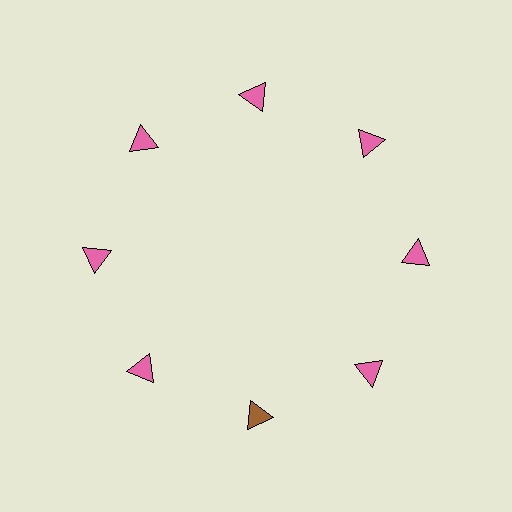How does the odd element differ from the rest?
It has a different color: brown instead of pink.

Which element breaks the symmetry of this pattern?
The brown triangle at roughly the 6 o'clock position breaks the symmetry. All other shapes are pink triangles.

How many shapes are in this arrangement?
There are 8 shapes arranged in a ring pattern.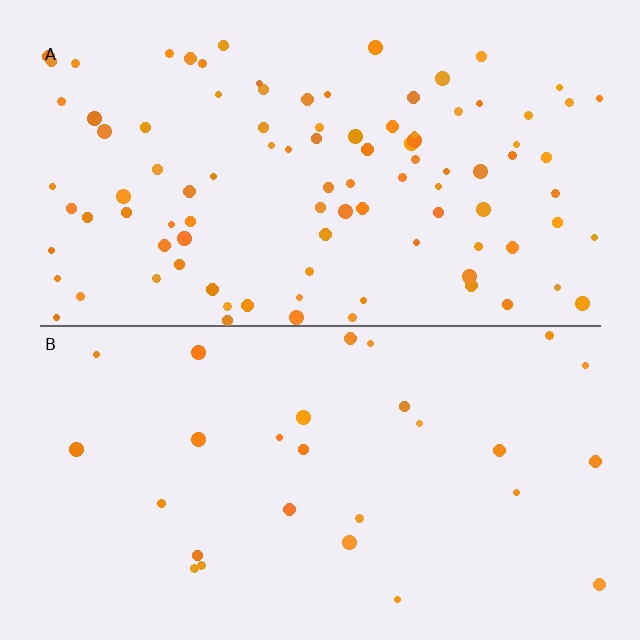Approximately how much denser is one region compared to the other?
Approximately 3.5× — region A over region B.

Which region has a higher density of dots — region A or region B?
A (the top).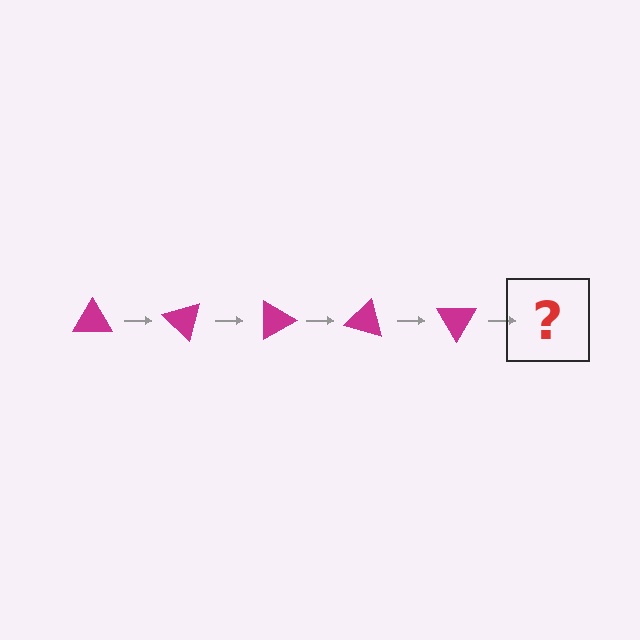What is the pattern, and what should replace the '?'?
The pattern is that the triangle rotates 45 degrees each step. The '?' should be a magenta triangle rotated 225 degrees.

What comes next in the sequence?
The next element should be a magenta triangle rotated 225 degrees.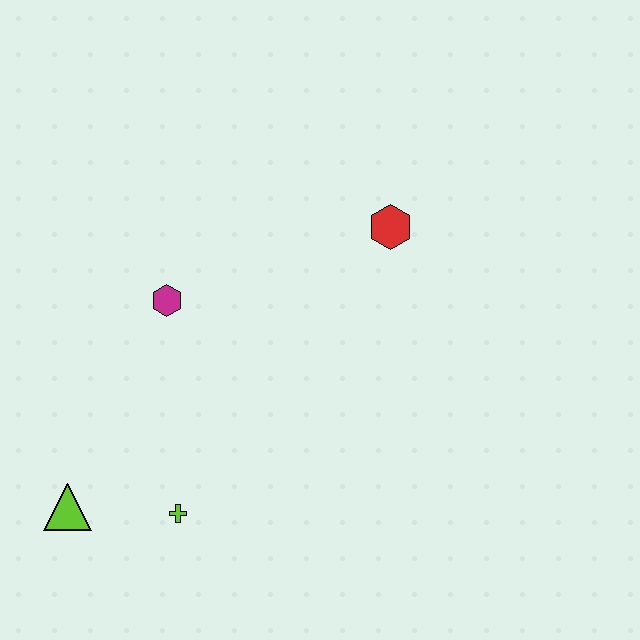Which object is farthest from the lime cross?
The red hexagon is farthest from the lime cross.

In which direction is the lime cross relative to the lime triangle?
The lime cross is to the right of the lime triangle.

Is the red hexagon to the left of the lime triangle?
No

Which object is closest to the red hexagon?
The magenta hexagon is closest to the red hexagon.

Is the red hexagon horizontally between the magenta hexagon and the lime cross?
No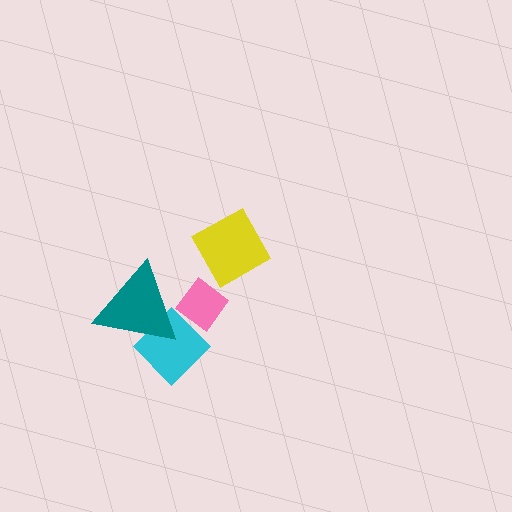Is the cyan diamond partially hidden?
Yes, it is partially covered by another shape.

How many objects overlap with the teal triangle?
2 objects overlap with the teal triangle.